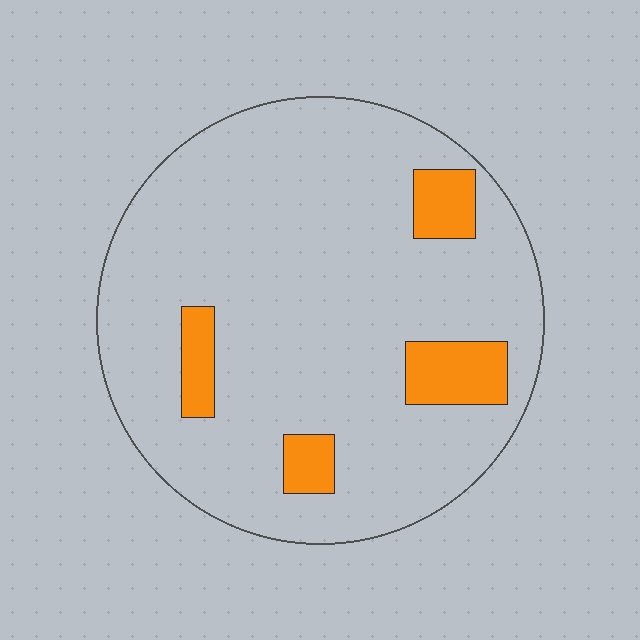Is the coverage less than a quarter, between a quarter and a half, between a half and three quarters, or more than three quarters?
Less than a quarter.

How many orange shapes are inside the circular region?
4.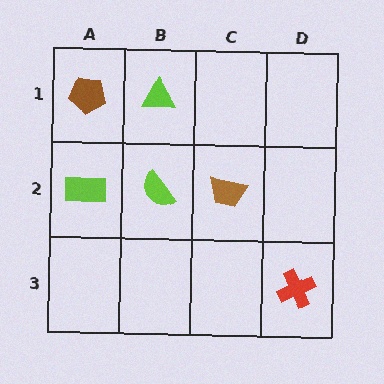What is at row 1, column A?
A brown pentagon.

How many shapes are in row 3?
1 shape.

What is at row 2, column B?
A lime semicircle.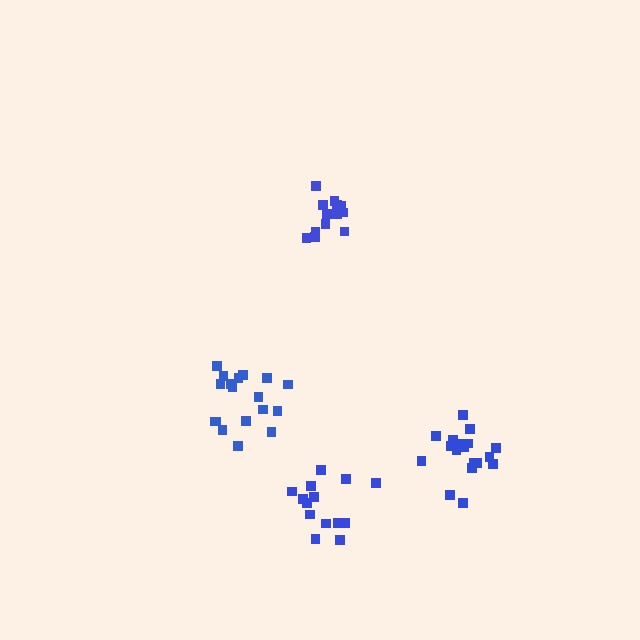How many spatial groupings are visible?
There are 4 spatial groupings.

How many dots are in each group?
Group 1: 18 dots, Group 2: 19 dots, Group 3: 14 dots, Group 4: 13 dots (64 total).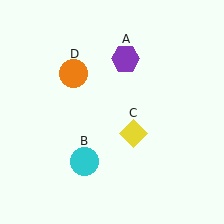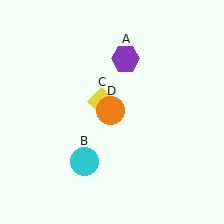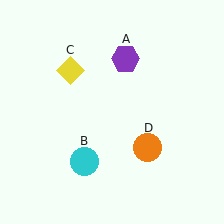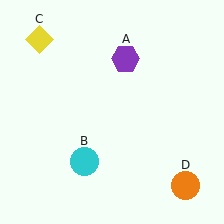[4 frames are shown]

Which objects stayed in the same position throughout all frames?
Purple hexagon (object A) and cyan circle (object B) remained stationary.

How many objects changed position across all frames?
2 objects changed position: yellow diamond (object C), orange circle (object D).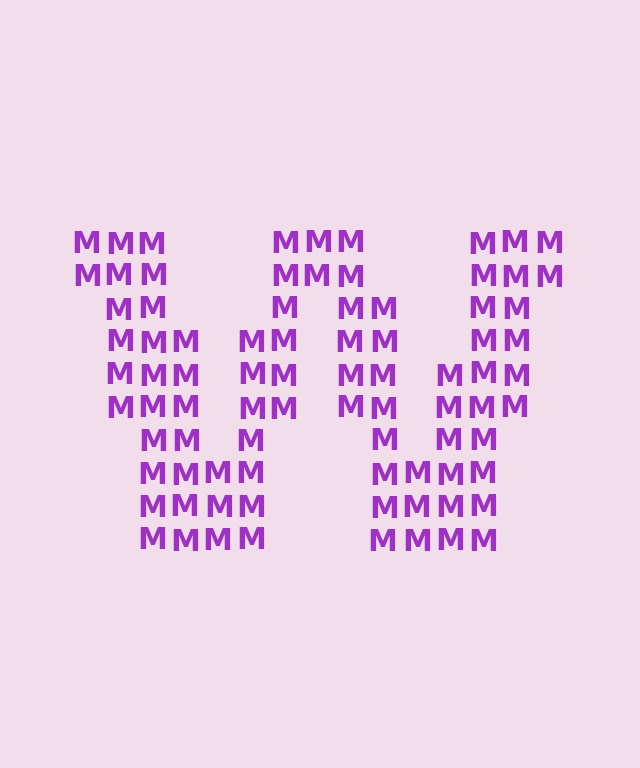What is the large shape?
The large shape is the letter W.